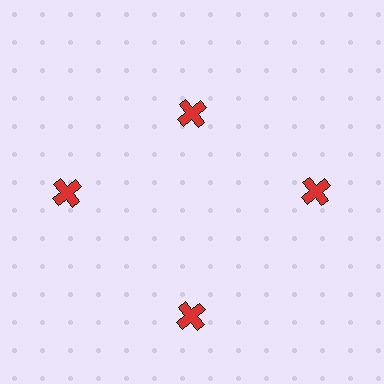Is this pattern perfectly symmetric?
No. The 4 red crosses are arranged in a ring, but one element near the 12 o'clock position is pulled inward toward the center, breaking the 4-fold rotational symmetry.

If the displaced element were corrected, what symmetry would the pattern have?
It would have 4-fold rotational symmetry — the pattern would map onto itself every 90 degrees.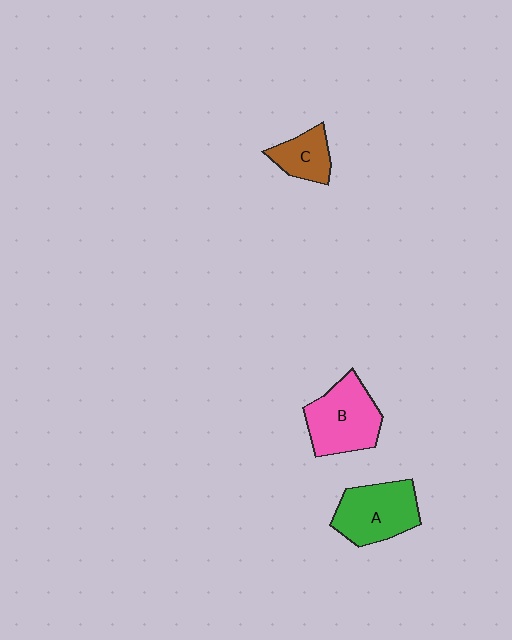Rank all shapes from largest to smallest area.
From largest to smallest: B (pink), A (green), C (brown).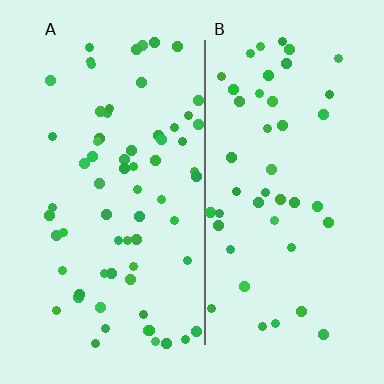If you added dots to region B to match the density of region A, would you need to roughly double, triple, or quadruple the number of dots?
Approximately double.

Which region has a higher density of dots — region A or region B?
A (the left).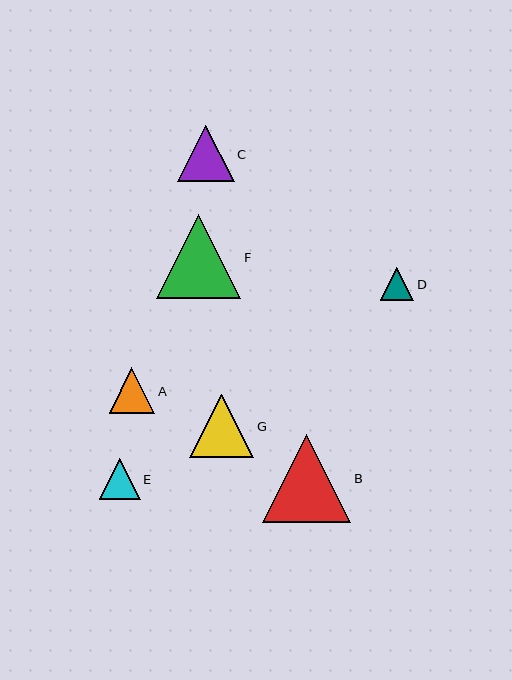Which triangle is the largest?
Triangle B is the largest with a size of approximately 88 pixels.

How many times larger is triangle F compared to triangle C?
Triangle F is approximately 1.5 times the size of triangle C.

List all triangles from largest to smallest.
From largest to smallest: B, F, G, C, A, E, D.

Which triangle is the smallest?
Triangle D is the smallest with a size of approximately 34 pixels.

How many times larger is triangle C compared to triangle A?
Triangle C is approximately 1.2 times the size of triangle A.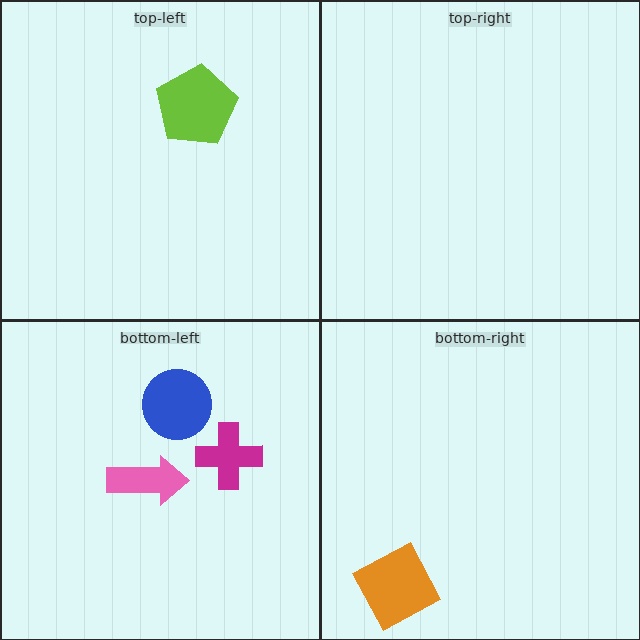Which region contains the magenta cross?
The bottom-left region.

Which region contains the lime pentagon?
The top-left region.